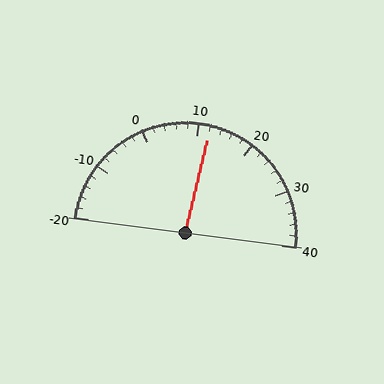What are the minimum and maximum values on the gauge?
The gauge ranges from -20 to 40.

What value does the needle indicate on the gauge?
The needle indicates approximately 12.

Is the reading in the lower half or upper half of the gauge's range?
The reading is in the upper half of the range (-20 to 40).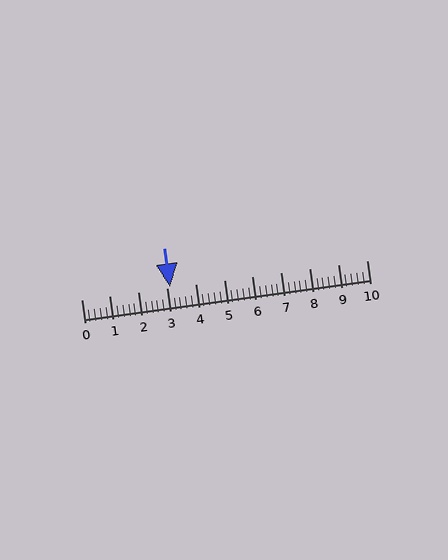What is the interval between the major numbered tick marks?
The major tick marks are spaced 1 units apart.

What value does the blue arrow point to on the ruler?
The blue arrow points to approximately 3.1.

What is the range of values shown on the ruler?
The ruler shows values from 0 to 10.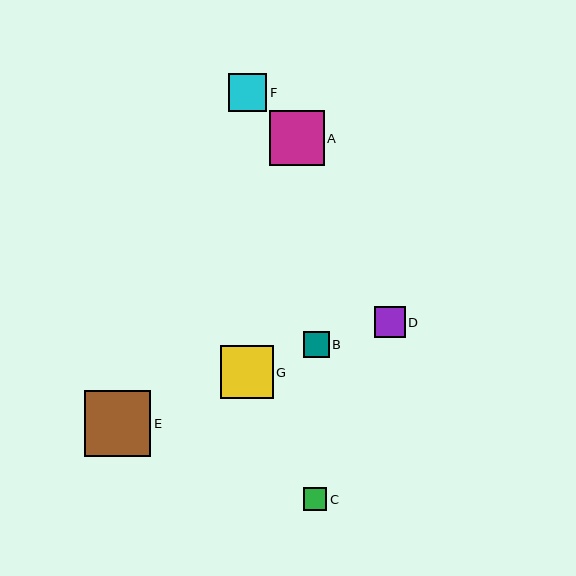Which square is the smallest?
Square C is the smallest with a size of approximately 23 pixels.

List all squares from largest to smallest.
From largest to smallest: E, A, G, F, D, B, C.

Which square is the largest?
Square E is the largest with a size of approximately 67 pixels.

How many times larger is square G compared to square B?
Square G is approximately 2.1 times the size of square B.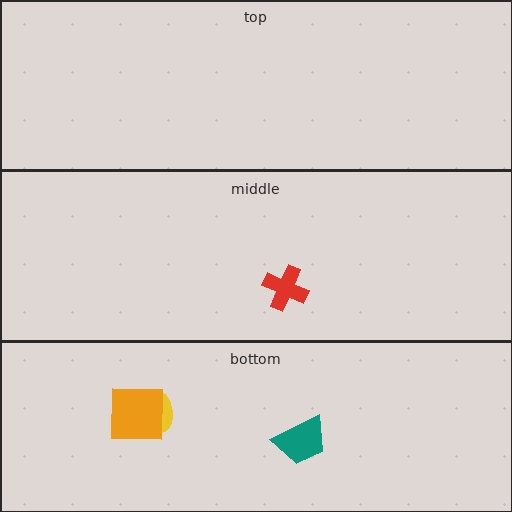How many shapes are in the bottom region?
3.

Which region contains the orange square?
The bottom region.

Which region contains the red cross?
The middle region.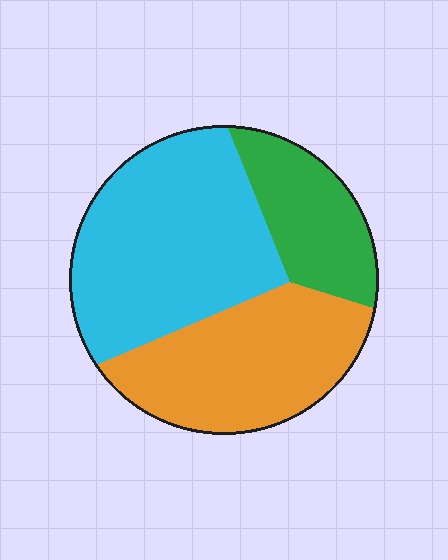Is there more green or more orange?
Orange.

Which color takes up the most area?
Cyan, at roughly 45%.